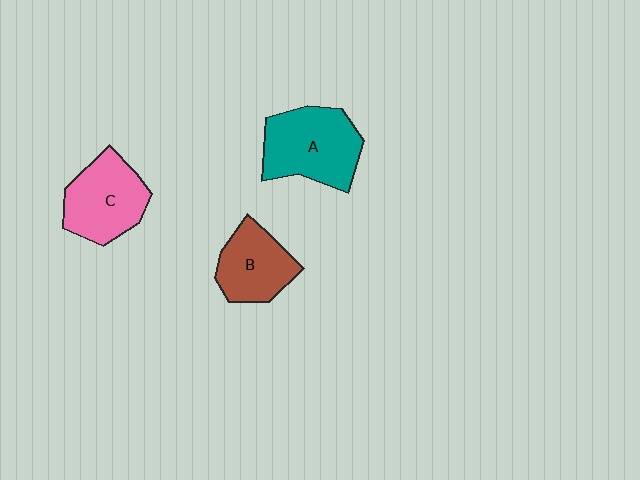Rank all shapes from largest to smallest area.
From largest to smallest: A (teal), C (pink), B (brown).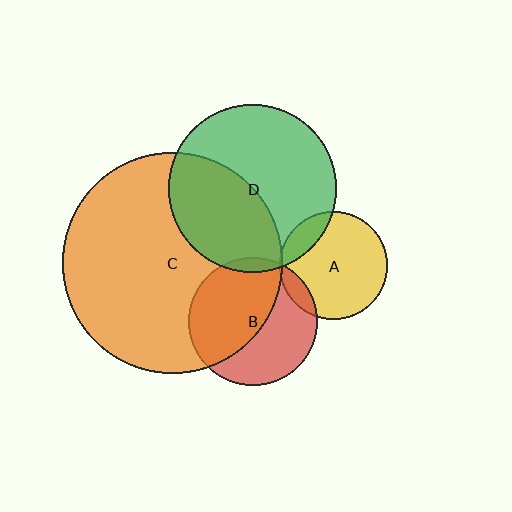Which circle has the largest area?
Circle C (orange).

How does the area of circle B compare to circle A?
Approximately 1.4 times.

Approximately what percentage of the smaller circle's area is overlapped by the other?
Approximately 15%.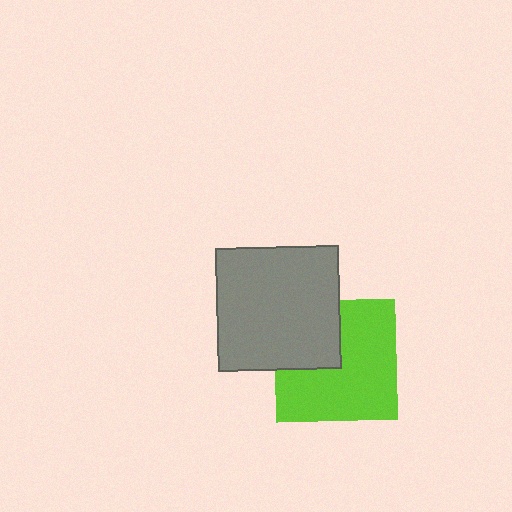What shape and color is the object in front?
The object in front is a gray square.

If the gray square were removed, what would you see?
You would see the complete lime square.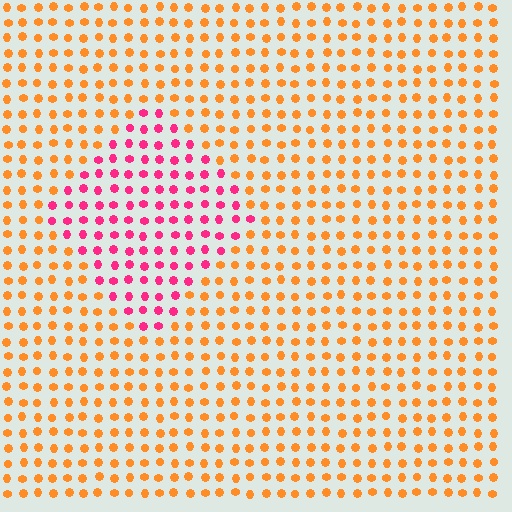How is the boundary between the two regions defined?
The boundary is defined purely by a slight shift in hue (about 55 degrees). Spacing, size, and orientation are identical on both sides.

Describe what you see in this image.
The image is filled with small orange elements in a uniform arrangement. A diamond-shaped region is visible where the elements are tinted to a slightly different hue, forming a subtle color boundary.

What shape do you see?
I see a diamond.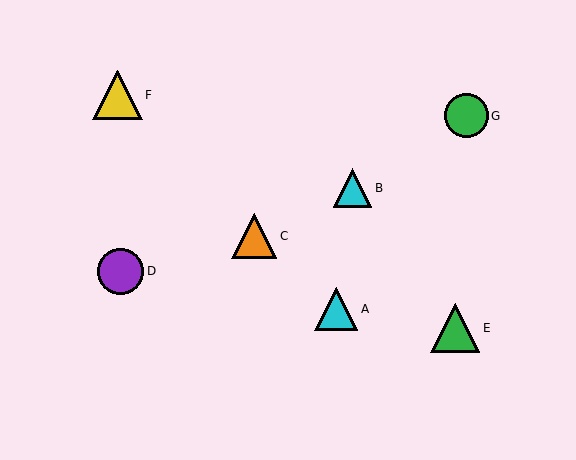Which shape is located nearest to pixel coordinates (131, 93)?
The yellow triangle (labeled F) at (118, 95) is nearest to that location.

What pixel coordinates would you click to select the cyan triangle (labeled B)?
Click at (353, 188) to select the cyan triangle B.